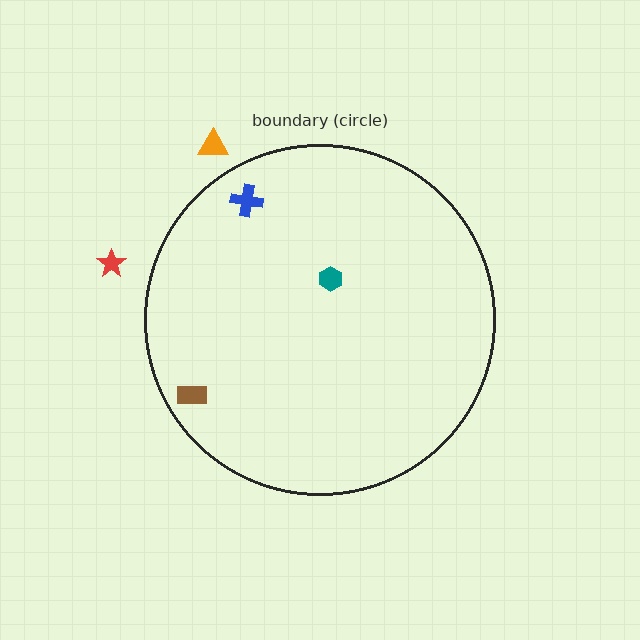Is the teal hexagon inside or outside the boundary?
Inside.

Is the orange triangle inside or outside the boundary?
Outside.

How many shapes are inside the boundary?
3 inside, 2 outside.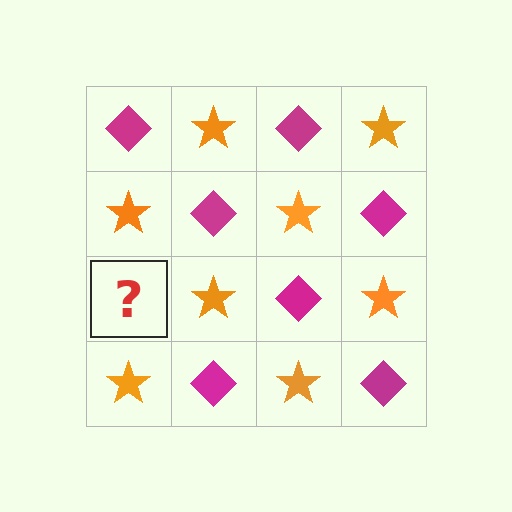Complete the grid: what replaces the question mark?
The question mark should be replaced with a magenta diamond.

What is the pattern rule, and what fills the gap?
The rule is that it alternates magenta diamond and orange star in a checkerboard pattern. The gap should be filled with a magenta diamond.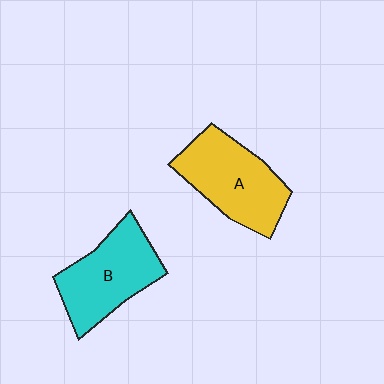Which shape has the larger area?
Shape A (yellow).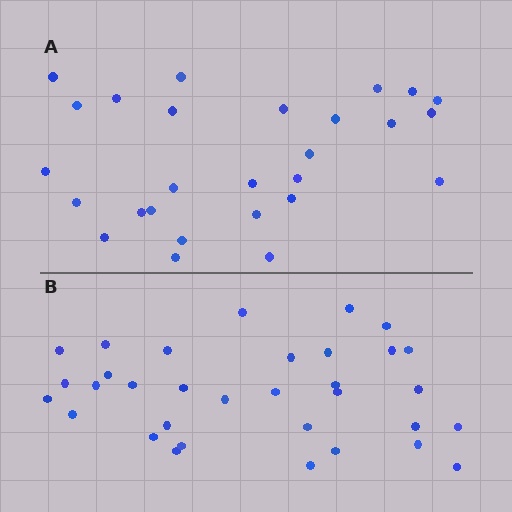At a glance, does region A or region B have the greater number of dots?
Region B (the bottom region) has more dots.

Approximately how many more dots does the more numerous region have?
Region B has about 6 more dots than region A.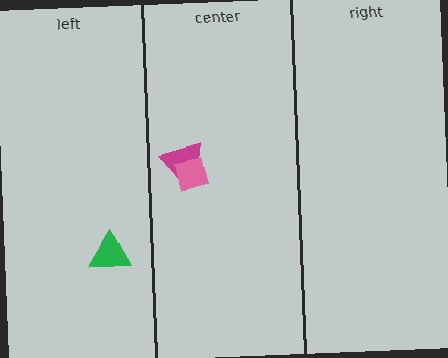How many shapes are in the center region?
2.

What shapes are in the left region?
The green triangle.